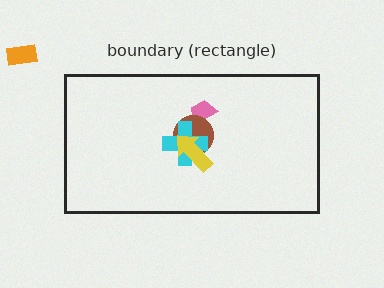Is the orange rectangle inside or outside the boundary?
Outside.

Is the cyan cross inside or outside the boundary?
Inside.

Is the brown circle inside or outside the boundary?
Inside.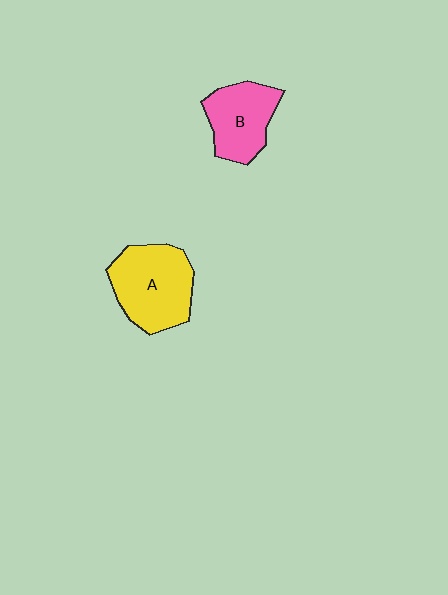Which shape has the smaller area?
Shape B (pink).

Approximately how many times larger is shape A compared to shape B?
Approximately 1.3 times.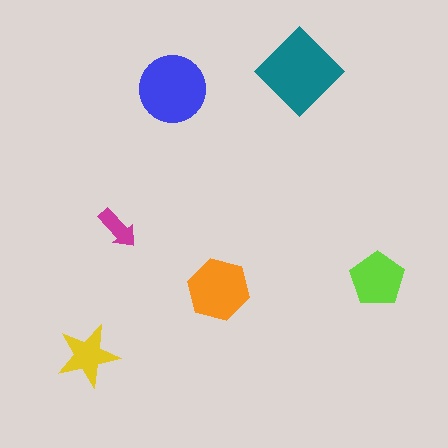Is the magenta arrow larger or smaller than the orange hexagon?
Smaller.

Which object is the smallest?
The magenta arrow.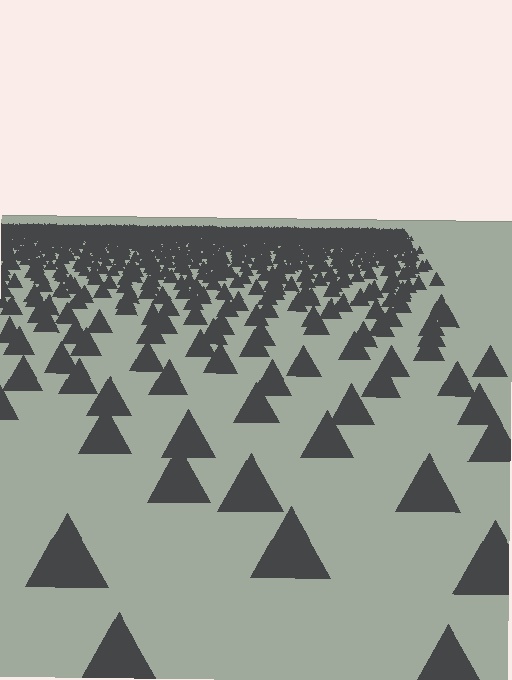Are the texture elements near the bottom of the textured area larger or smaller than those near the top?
Larger. Near the bottom, elements are closer to the viewer and appear at a bigger on-screen size.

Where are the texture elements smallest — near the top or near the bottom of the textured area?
Near the top.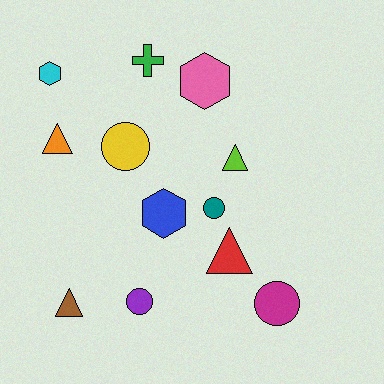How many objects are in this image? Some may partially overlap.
There are 12 objects.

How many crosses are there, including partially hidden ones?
There is 1 cross.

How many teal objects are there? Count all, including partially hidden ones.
There is 1 teal object.